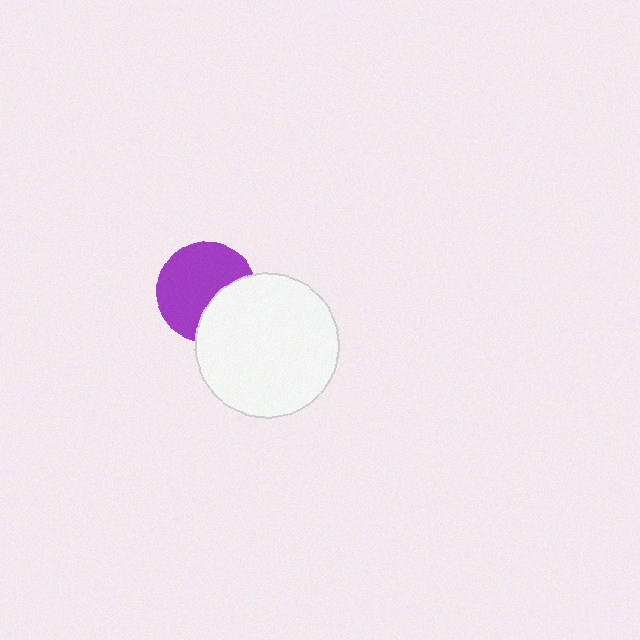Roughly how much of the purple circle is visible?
Most of it is visible (roughly 67%).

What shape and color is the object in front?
The object in front is a white circle.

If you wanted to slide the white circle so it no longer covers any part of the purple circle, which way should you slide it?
Slide it toward the lower-right — that is the most direct way to separate the two shapes.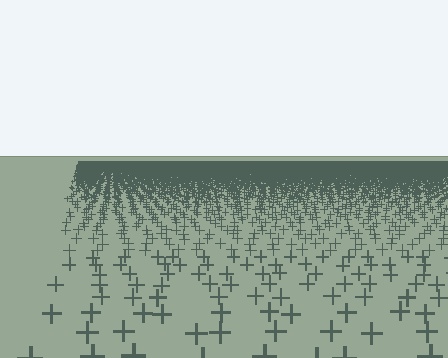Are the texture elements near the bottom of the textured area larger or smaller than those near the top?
Larger. Near the bottom, elements are closer to the viewer and appear at a bigger on-screen size.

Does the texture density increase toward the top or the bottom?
Density increases toward the top.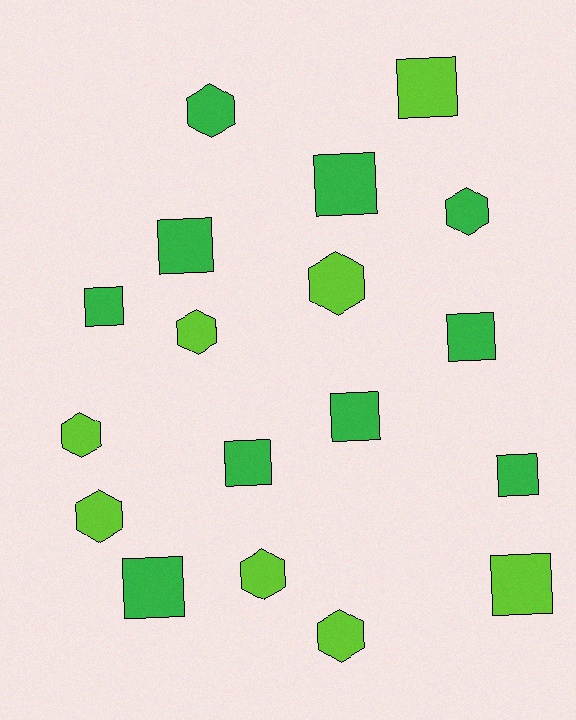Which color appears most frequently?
Green, with 10 objects.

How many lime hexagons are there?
There are 6 lime hexagons.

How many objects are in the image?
There are 18 objects.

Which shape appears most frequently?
Square, with 10 objects.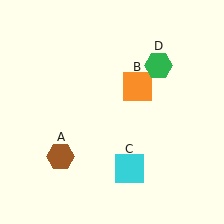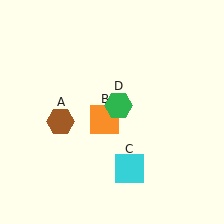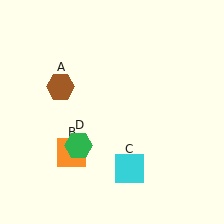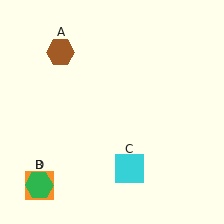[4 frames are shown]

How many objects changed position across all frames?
3 objects changed position: brown hexagon (object A), orange square (object B), green hexagon (object D).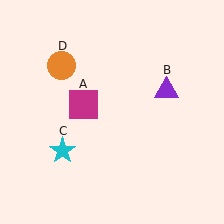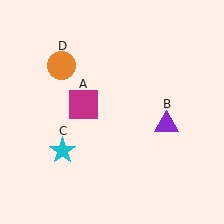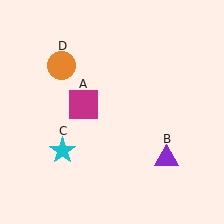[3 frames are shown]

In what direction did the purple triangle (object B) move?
The purple triangle (object B) moved down.